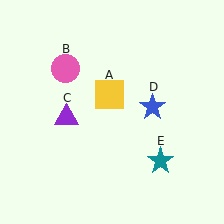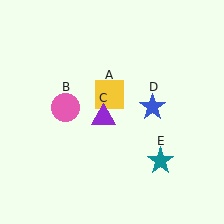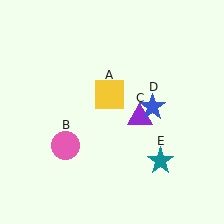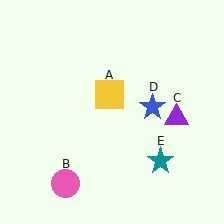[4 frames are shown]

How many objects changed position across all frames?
2 objects changed position: pink circle (object B), purple triangle (object C).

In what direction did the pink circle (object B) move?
The pink circle (object B) moved down.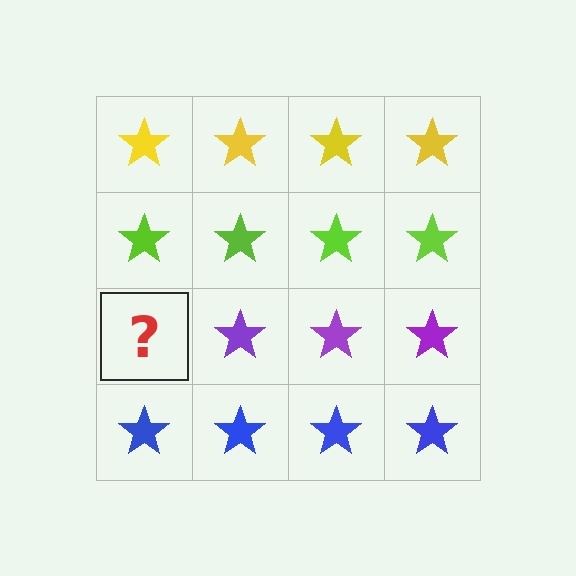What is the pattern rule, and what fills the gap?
The rule is that each row has a consistent color. The gap should be filled with a purple star.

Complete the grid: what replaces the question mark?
The question mark should be replaced with a purple star.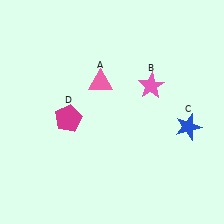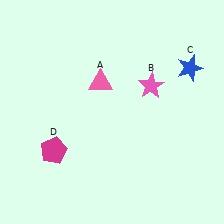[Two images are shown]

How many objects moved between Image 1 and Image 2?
2 objects moved between the two images.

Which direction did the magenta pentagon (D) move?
The magenta pentagon (D) moved down.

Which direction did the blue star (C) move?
The blue star (C) moved up.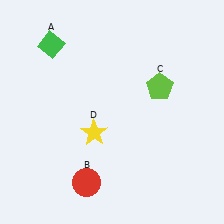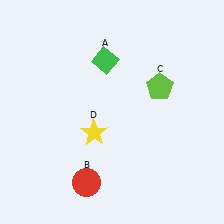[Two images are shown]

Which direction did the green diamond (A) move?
The green diamond (A) moved right.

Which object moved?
The green diamond (A) moved right.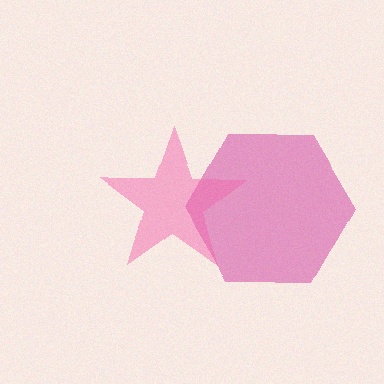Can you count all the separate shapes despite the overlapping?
Yes, there are 2 separate shapes.